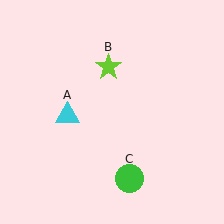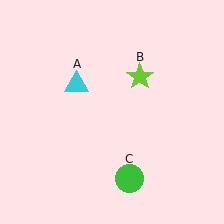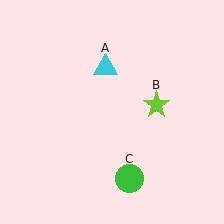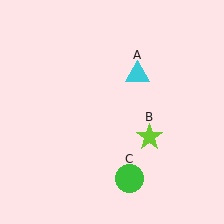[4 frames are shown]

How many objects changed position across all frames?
2 objects changed position: cyan triangle (object A), lime star (object B).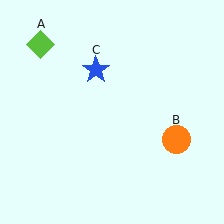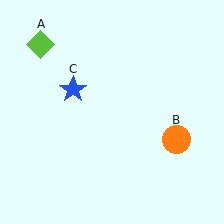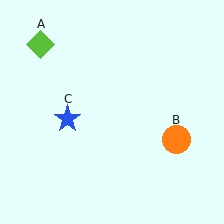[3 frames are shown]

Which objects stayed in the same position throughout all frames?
Lime diamond (object A) and orange circle (object B) remained stationary.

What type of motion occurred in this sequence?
The blue star (object C) rotated counterclockwise around the center of the scene.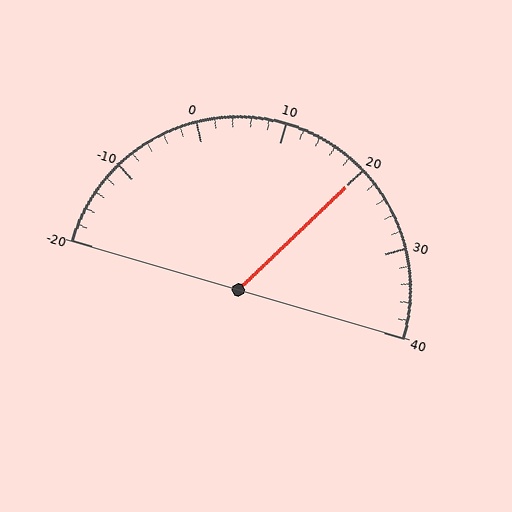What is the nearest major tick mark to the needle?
The nearest major tick mark is 20.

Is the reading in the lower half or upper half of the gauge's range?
The reading is in the upper half of the range (-20 to 40).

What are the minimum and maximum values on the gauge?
The gauge ranges from -20 to 40.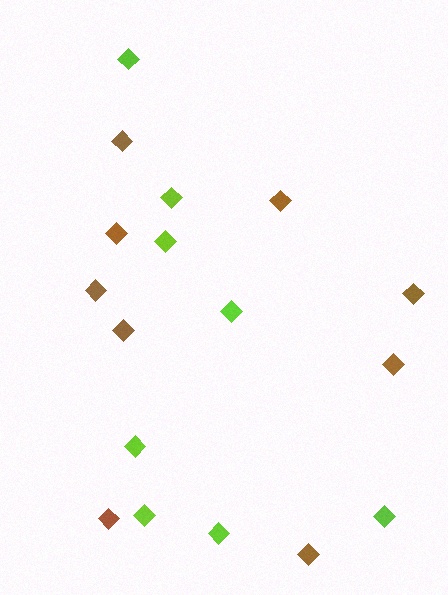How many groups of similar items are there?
There are 2 groups: one group of brown diamonds (9) and one group of lime diamonds (8).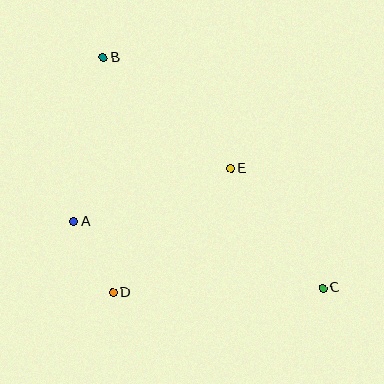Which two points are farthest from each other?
Points B and C are farthest from each other.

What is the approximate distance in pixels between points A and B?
The distance between A and B is approximately 166 pixels.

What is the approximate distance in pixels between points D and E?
The distance between D and E is approximately 171 pixels.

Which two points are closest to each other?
Points A and D are closest to each other.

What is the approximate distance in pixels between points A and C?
The distance between A and C is approximately 258 pixels.